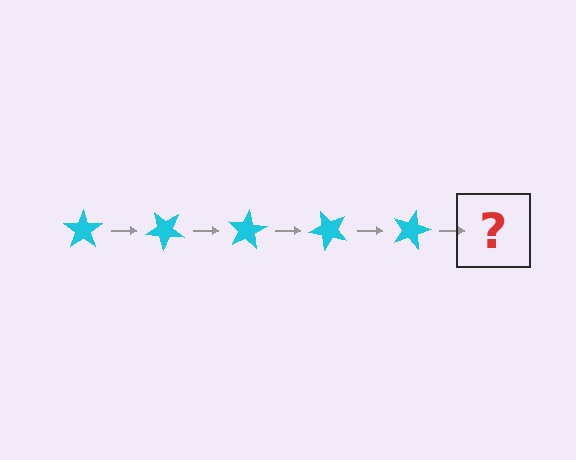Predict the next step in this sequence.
The next step is a cyan star rotated 200 degrees.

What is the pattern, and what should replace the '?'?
The pattern is that the star rotates 40 degrees each step. The '?' should be a cyan star rotated 200 degrees.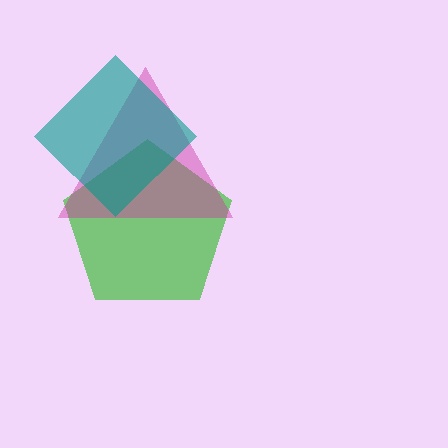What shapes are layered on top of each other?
The layered shapes are: a green pentagon, a magenta triangle, a teal diamond.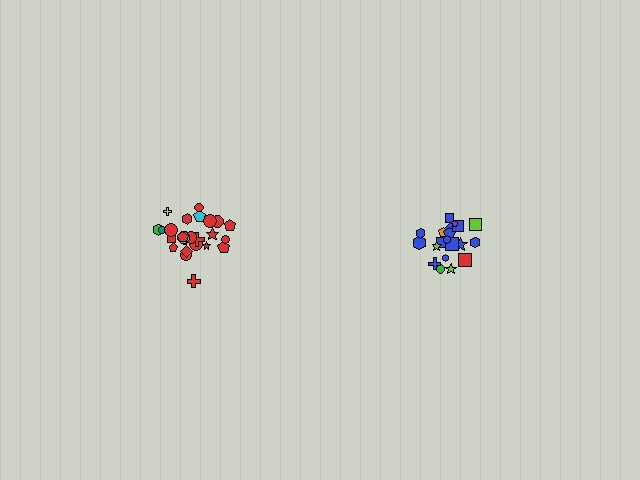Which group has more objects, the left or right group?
The left group.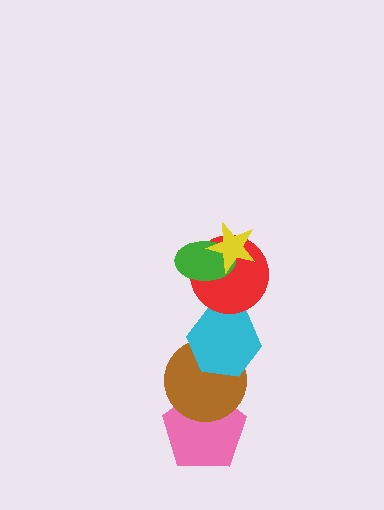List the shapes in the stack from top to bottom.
From top to bottom: the yellow star, the green ellipse, the red circle, the cyan hexagon, the brown circle, the pink pentagon.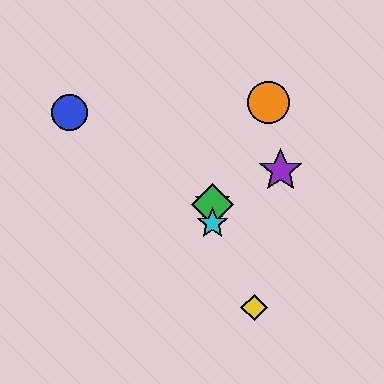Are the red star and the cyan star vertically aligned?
Yes, both are at x≈212.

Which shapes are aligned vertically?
The red star, the green diamond, the cyan star are aligned vertically.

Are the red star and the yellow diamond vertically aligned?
No, the red star is at x≈212 and the yellow diamond is at x≈254.